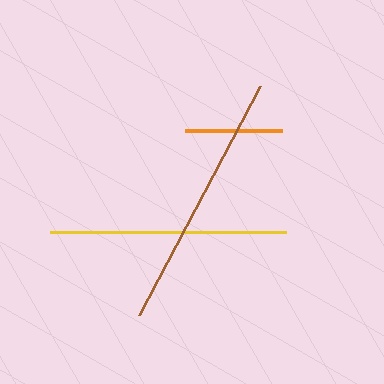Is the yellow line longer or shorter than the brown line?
The brown line is longer than the yellow line.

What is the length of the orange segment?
The orange segment is approximately 97 pixels long.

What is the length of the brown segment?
The brown segment is approximately 258 pixels long.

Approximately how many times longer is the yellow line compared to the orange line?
The yellow line is approximately 2.4 times the length of the orange line.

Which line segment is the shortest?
The orange line is the shortest at approximately 97 pixels.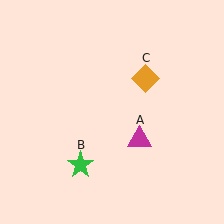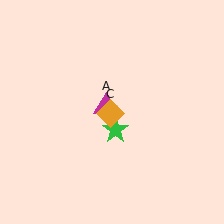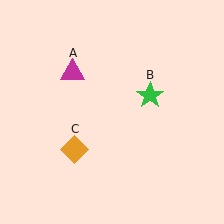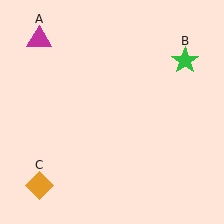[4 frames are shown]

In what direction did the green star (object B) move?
The green star (object B) moved up and to the right.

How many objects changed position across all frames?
3 objects changed position: magenta triangle (object A), green star (object B), orange diamond (object C).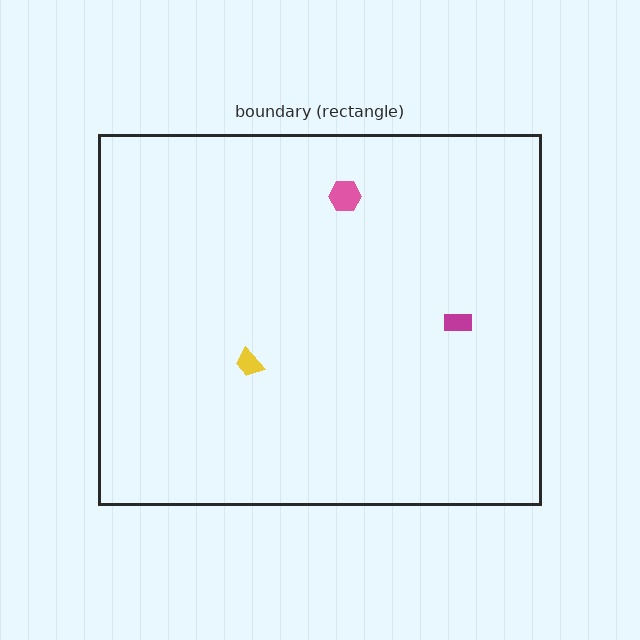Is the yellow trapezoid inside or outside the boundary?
Inside.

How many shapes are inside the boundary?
3 inside, 0 outside.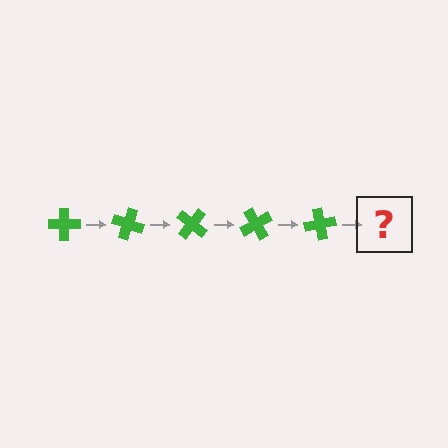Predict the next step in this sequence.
The next step is a green cross rotated 100 degrees.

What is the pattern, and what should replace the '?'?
The pattern is that the cross rotates 20 degrees each step. The '?' should be a green cross rotated 100 degrees.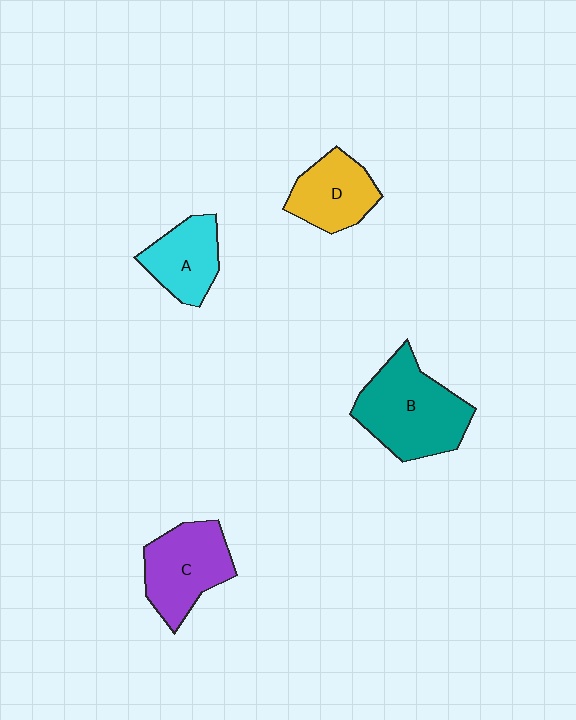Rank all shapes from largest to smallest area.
From largest to smallest: B (teal), C (purple), D (yellow), A (cyan).